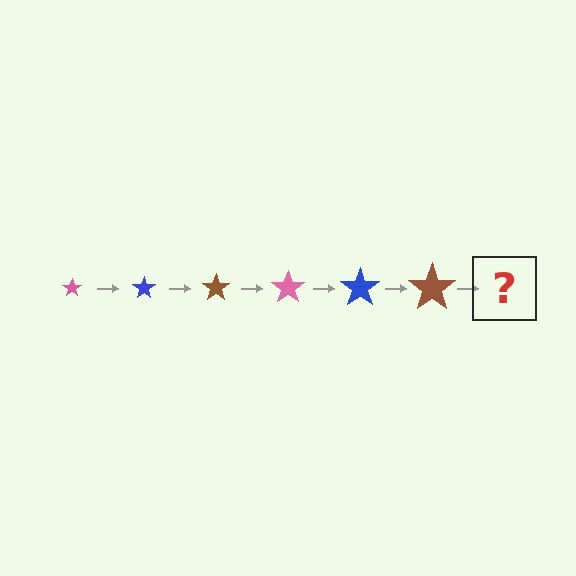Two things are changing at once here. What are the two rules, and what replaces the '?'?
The two rules are that the star grows larger each step and the color cycles through pink, blue, and brown. The '?' should be a pink star, larger than the previous one.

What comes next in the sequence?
The next element should be a pink star, larger than the previous one.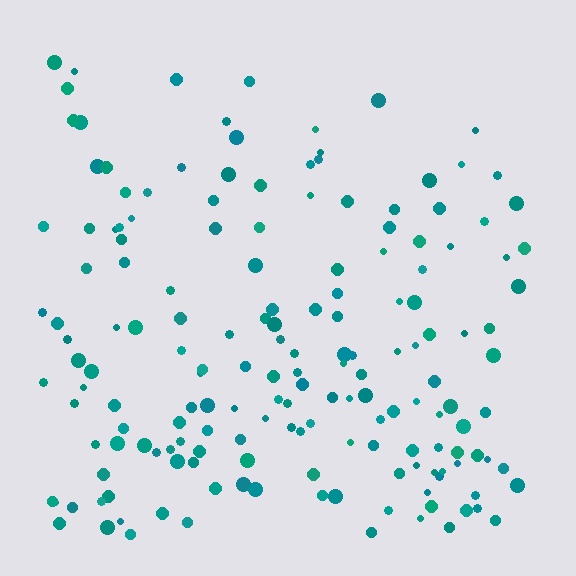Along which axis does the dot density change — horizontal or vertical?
Vertical.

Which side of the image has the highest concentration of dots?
The bottom.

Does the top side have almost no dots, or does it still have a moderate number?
Still a moderate number, just noticeably fewer than the bottom.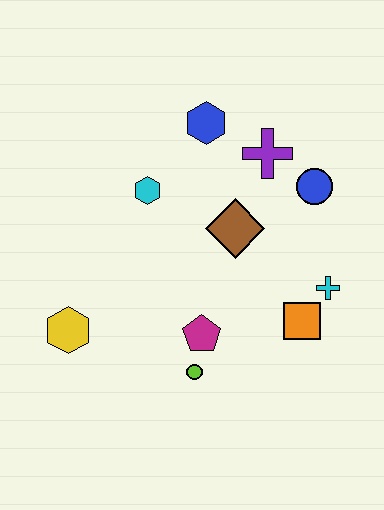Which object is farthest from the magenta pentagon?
The blue hexagon is farthest from the magenta pentagon.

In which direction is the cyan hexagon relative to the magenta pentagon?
The cyan hexagon is above the magenta pentagon.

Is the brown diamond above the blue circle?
No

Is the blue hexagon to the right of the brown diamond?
No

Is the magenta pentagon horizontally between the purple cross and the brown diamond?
No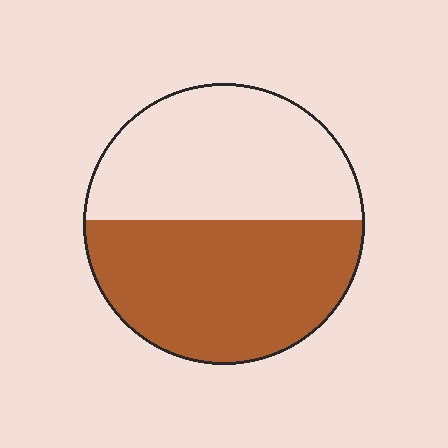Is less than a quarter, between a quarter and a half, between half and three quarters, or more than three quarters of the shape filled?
Between half and three quarters.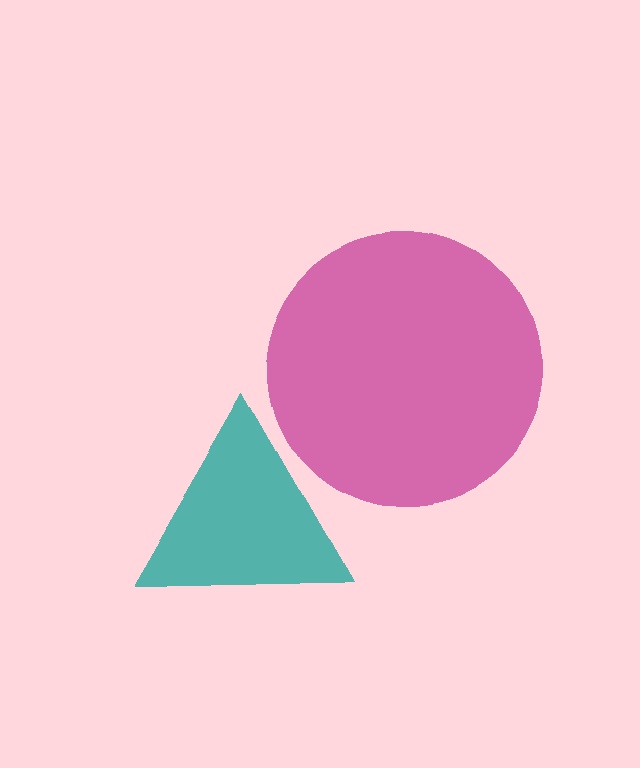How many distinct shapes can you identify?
There are 2 distinct shapes: a magenta circle, a teal triangle.